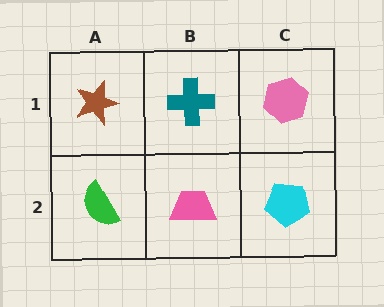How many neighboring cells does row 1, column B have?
3.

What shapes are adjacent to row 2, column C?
A pink hexagon (row 1, column C), a pink trapezoid (row 2, column B).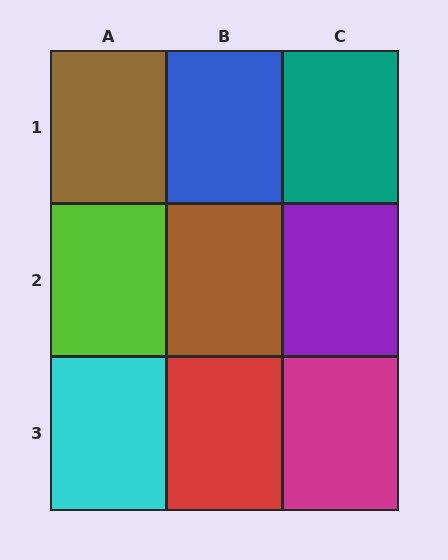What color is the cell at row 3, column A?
Cyan.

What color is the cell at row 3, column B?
Red.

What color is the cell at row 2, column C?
Purple.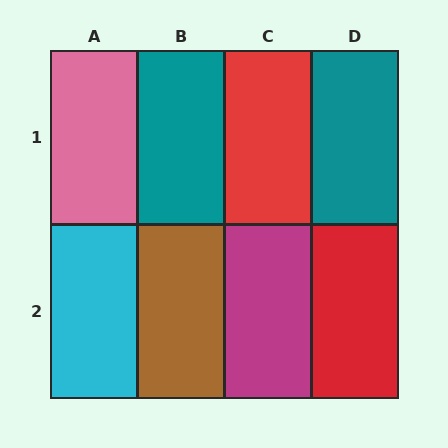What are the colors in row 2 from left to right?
Cyan, brown, magenta, red.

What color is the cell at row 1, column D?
Teal.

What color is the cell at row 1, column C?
Red.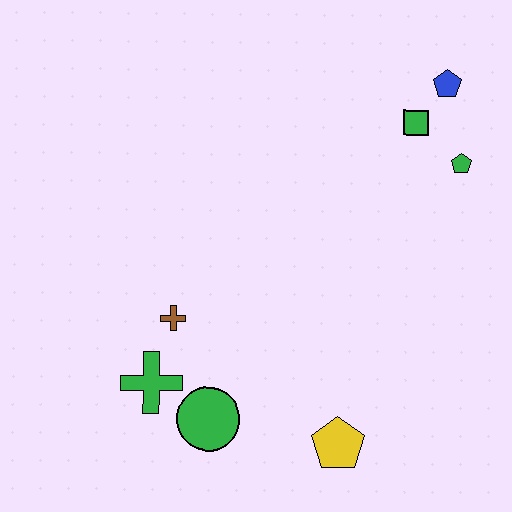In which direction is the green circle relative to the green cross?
The green circle is to the right of the green cross.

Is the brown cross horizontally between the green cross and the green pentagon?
Yes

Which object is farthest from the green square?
The green cross is farthest from the green square.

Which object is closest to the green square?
The blue pentagon is closest to the green square.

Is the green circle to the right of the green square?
No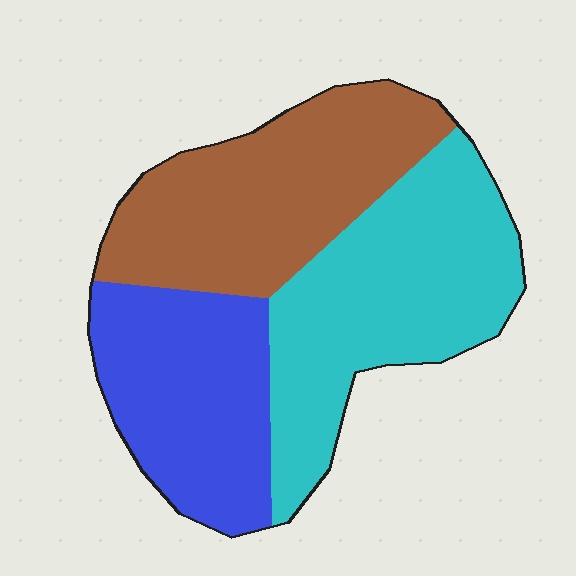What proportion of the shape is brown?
Brown covers 34% of the shape.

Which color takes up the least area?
Blue, at roughly 30%.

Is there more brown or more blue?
Brown.